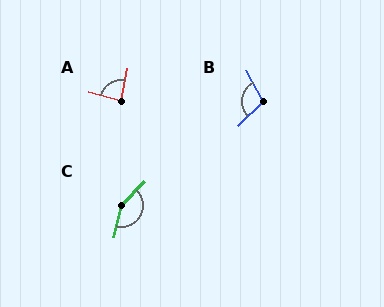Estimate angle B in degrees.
Approximately 106 degrees.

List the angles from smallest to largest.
A (85°), B (106°), C (149°).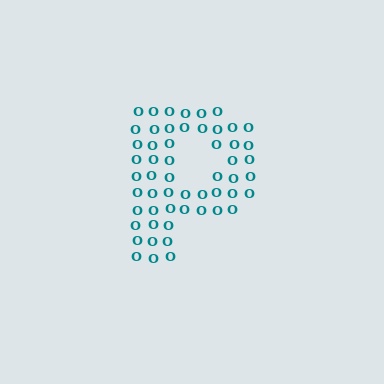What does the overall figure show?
The overall figure shows the letter P.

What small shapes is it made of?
It is made of small letter O's.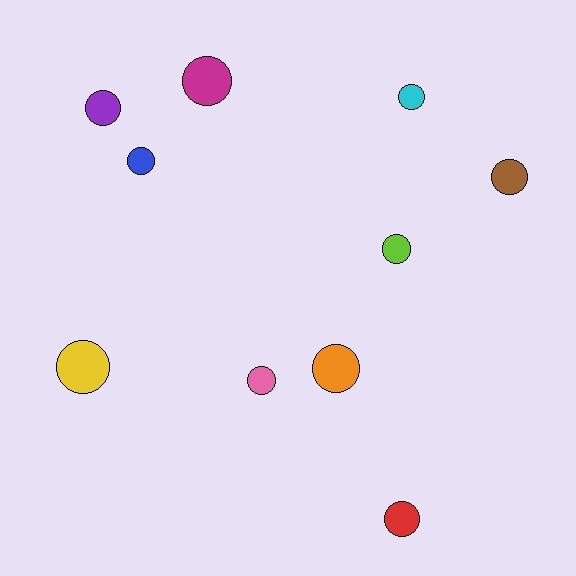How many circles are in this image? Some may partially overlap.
There are 10 circles.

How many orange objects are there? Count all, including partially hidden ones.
There is 1 orange object.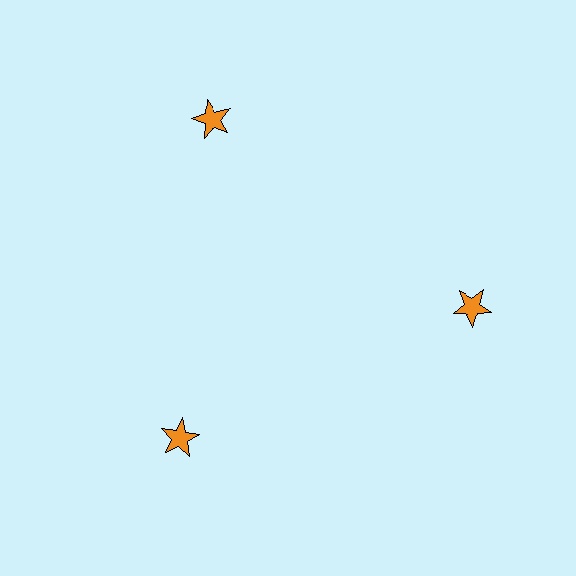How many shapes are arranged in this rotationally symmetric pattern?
There are 3 shapes, arranged in 3 groups of 1.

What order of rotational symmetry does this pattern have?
This pattern has 3-fold rotational symmetry.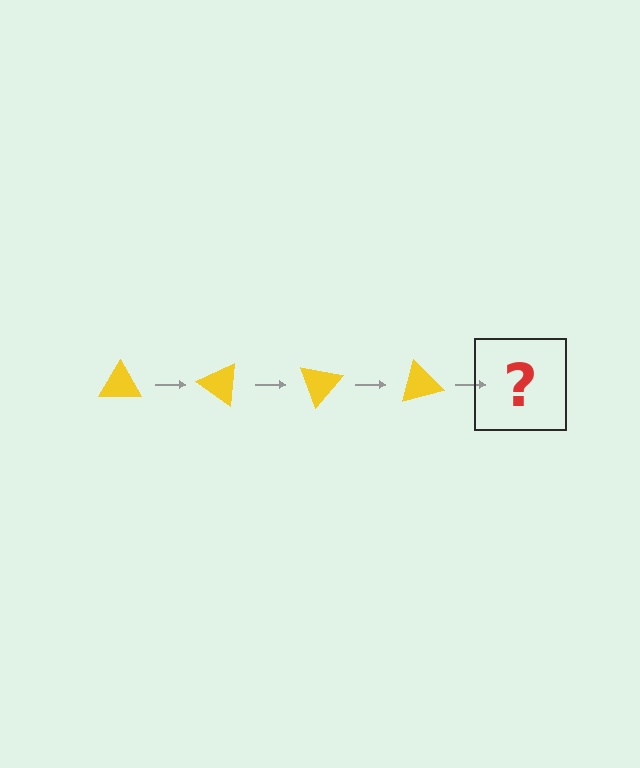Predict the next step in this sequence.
The next step is a yellow triangle rotated 140 degrees.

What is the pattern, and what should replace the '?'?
The pattern is that the triangle rotates 35 degrees each step. The '?' should be a yellow triangle rotated 140 degrees.